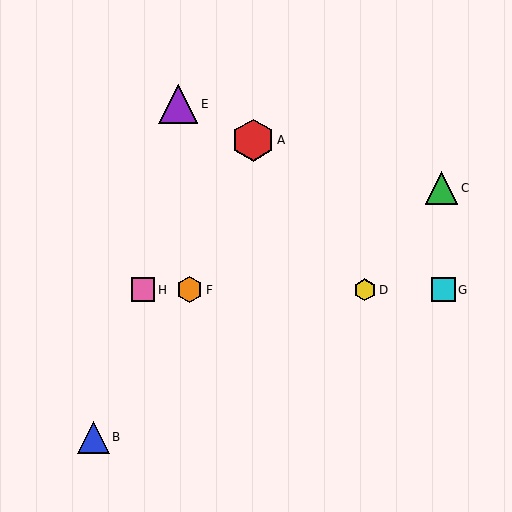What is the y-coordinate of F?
Object F is at y≈290.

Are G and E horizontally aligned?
No, G is at y≈290 and E is at y≈104.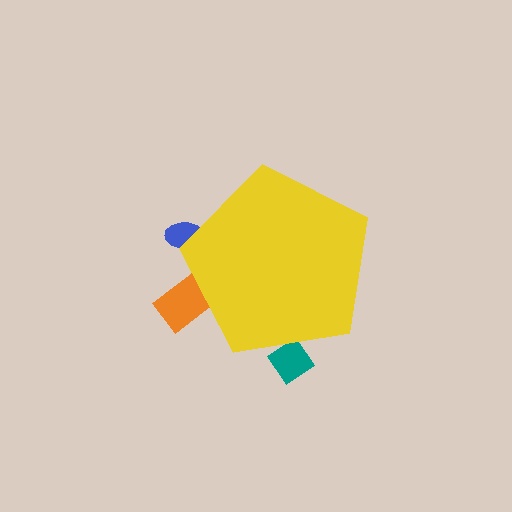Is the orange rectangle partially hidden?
Yes, the orange rectangle is partially hidden behind the yellow pentagon.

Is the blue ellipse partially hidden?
Yes, the blue ellipse is partially hidden behind the yellow pentagon.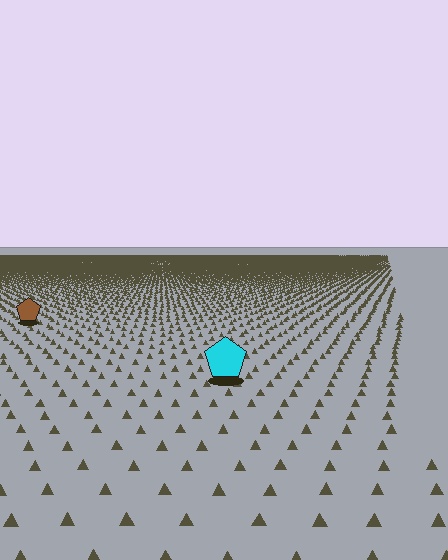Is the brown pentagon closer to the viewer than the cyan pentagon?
No. The cyan pentagon is closer — you can tell from the texture gradient: the ground texture is coarser near it.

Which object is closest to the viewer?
The cyan pentagon is closest. The texture marks near it are larger and more spread out.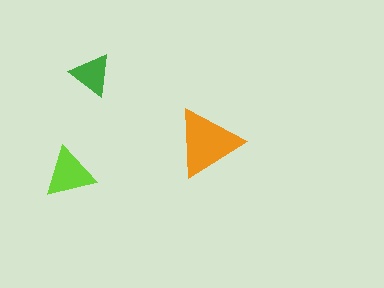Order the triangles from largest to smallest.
the orange one, the lime one, the green one.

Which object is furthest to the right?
The orange triangle is rightmost.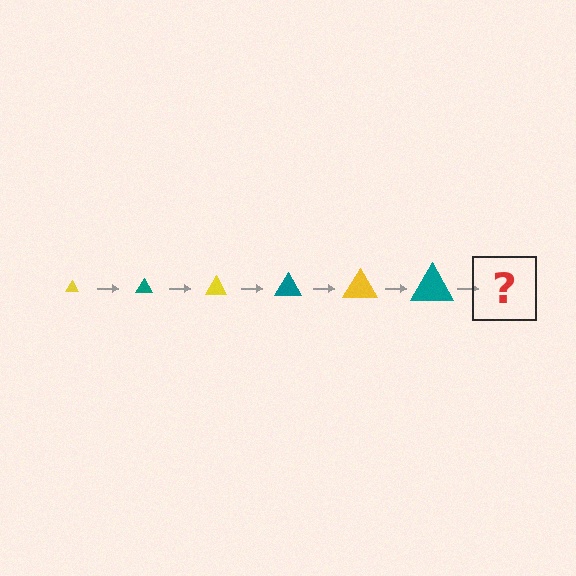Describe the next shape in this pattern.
It should be a yellow triangle, larger than the previous one.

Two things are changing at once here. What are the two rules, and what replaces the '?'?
The two rules are that the triangle grows larger each step and the color cycles through yellow and teal. The '?' should be a yellow triangle, larger than the previous one.